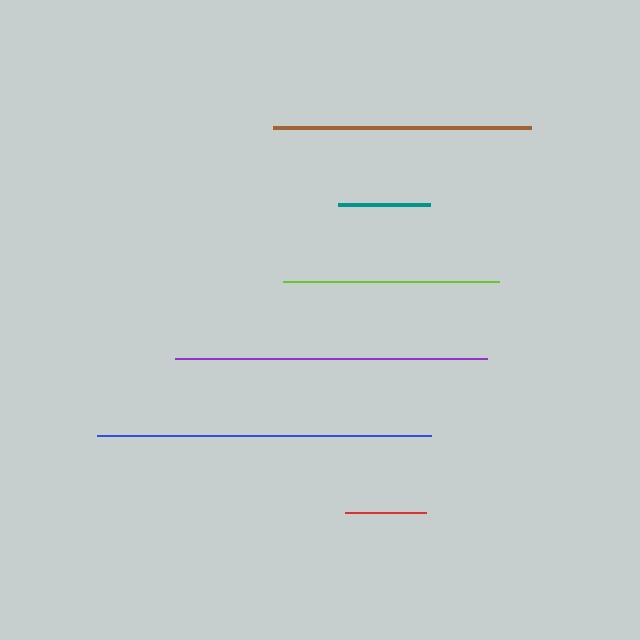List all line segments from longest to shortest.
From longest to shortest: blue, purple, brown, lime, teal, red.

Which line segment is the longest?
The blue line is the longest at approximately 333 pixels.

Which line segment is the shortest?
The red line is the shortest at approximately 81 pixels.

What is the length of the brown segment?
The brown segment is approximately 257 pixels long.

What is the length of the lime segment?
The lime segment is approximately 216 pixels long.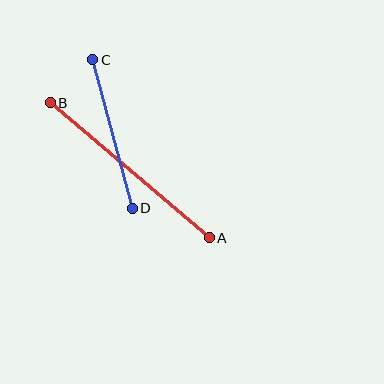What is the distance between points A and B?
The distance is approximately 208 pixels.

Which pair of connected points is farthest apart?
Points A and B are farthest apart.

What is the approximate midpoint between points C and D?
The midpoint is at approximately (112, 134) pixels.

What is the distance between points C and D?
The distance is approximately 154 pixels.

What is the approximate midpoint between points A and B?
The midpoint is at approximately (130, 170) pixels.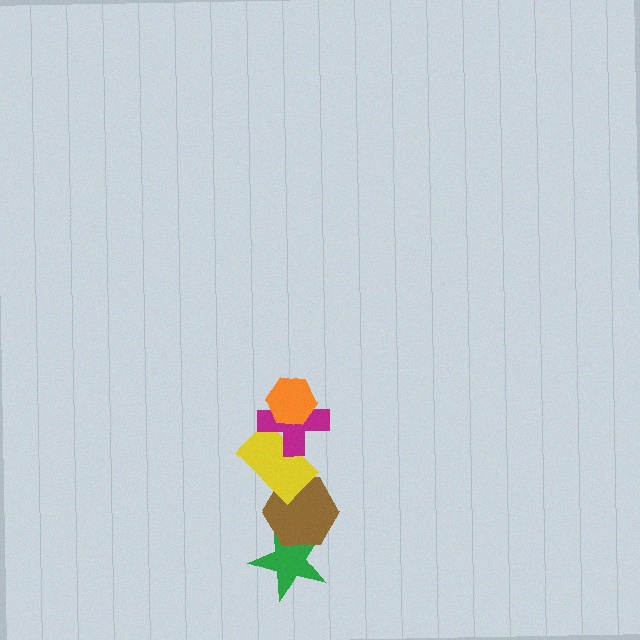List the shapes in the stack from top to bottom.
From top to bottom: the orange hexagon, the magenta cross, the yellow rectangle, the brown hexagon, the green star.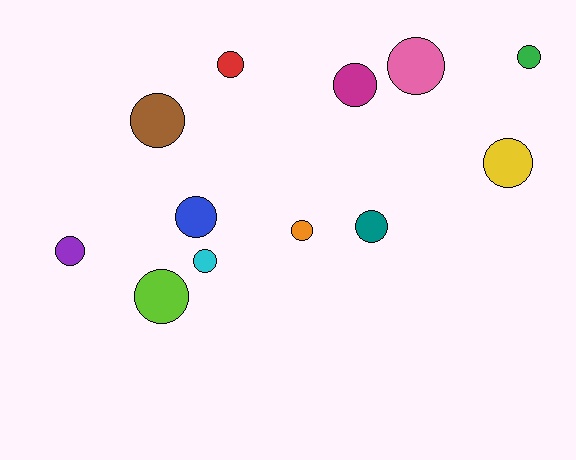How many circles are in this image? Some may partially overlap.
There are 12 circles.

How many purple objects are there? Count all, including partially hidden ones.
There is 1 purple object.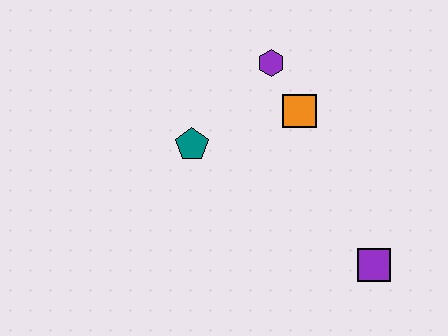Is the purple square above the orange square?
No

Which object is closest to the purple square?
The orange square is closest to the purple square.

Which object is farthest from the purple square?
The purple hexagon is farthest from the purple square.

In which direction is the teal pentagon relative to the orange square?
The teal pentagon is to the left of the orange square.